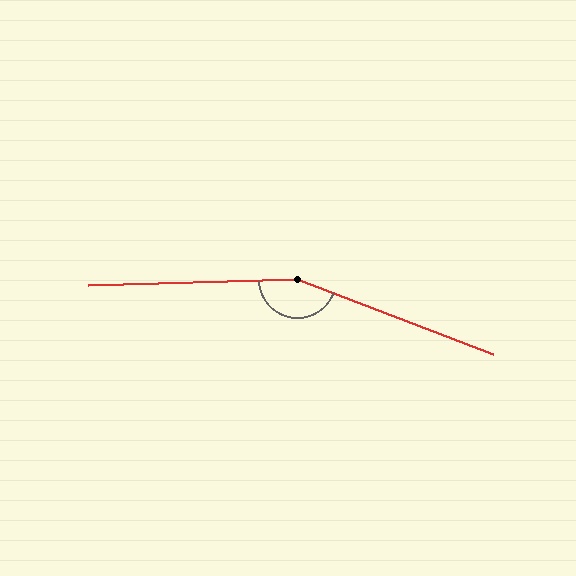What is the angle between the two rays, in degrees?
Approximately 157 degrees.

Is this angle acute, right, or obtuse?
It is obtuse.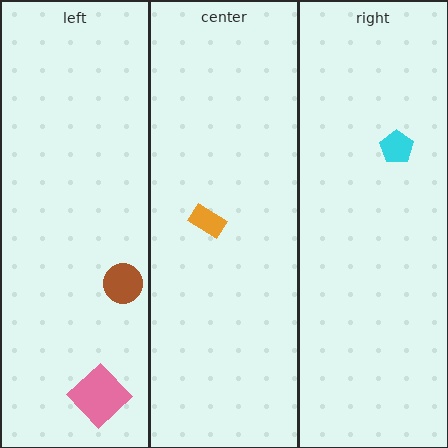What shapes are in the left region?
The brown circle, the pink diamond.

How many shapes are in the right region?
1.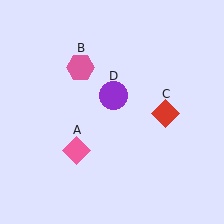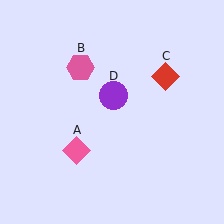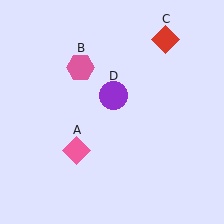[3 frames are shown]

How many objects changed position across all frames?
1 object changed position: red diamond (object C).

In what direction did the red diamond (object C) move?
The red diamond (object C) moved up.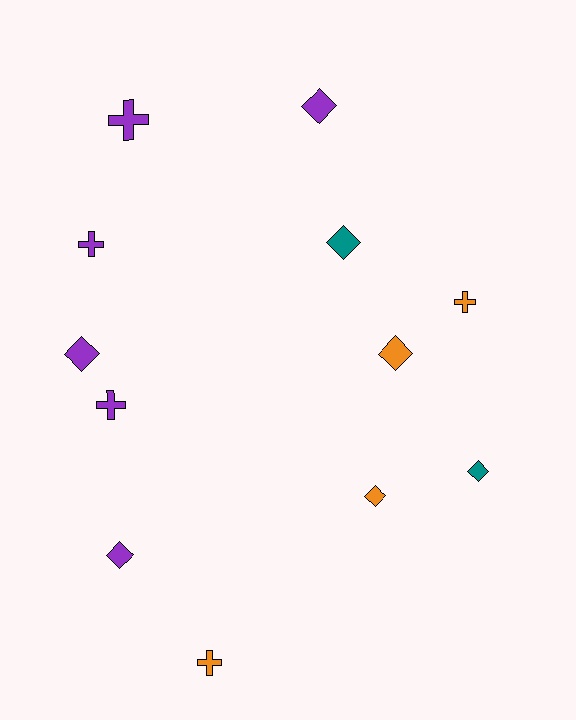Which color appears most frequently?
Purple, with 6 objects.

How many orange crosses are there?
There are 2 orange crosses.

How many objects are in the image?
There are 12 objects.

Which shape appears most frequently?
Diamond, with 7 objects.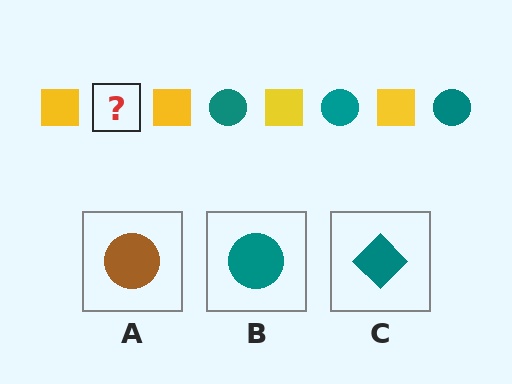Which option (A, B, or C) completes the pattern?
B.